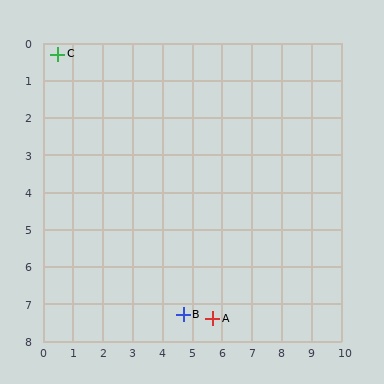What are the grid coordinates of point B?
Point B is at approximately (4.7, 7.3).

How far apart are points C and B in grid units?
Points C and B are about 8.2 grid units apart.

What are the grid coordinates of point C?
Point C is at approximately (0.5, 0.3).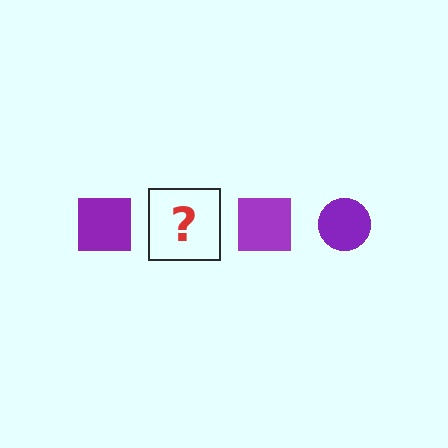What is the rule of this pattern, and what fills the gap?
The rule is that the pattern cycles through square, circle shapes in purple. The gap should be filled with a purple circle.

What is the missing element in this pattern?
The missing element is a purple circle.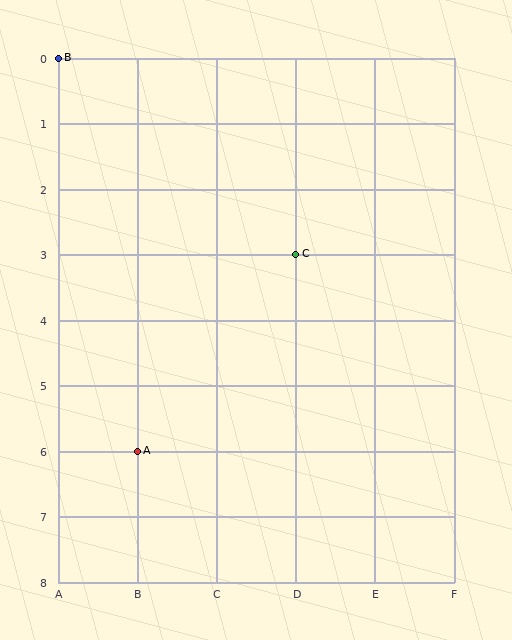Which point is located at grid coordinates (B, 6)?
Point A is at (B, 6).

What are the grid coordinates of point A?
Point A is at grid coordinates (B, 6).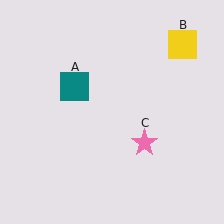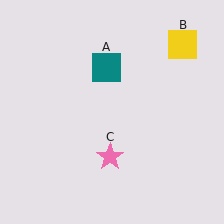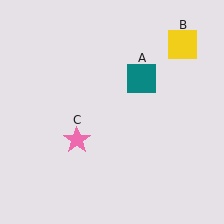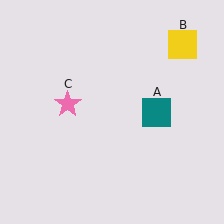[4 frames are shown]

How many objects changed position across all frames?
2 objects changed position: teal square (object A), pink star (object C).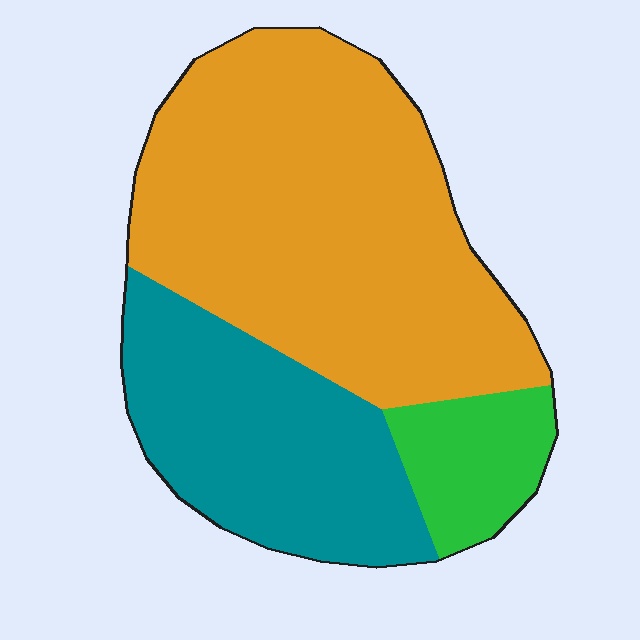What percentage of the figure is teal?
Teal takes up about one third (1/3) of the figure.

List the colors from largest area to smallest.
From largest to smallest: orange, teal, green.